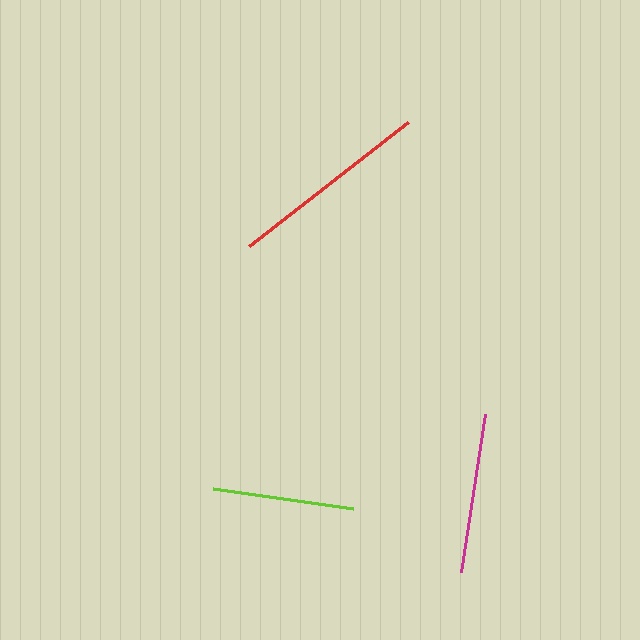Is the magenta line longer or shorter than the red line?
The red line is longer than the magenta line.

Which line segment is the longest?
The red line is the longest at approximately 202 pixels.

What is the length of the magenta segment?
The magenta segment is approximately 159 pixels long.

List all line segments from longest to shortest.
From longest to shortest: red, magenta, lime.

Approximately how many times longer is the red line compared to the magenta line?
The red line is approximately 1.3 times the length of the magenta line.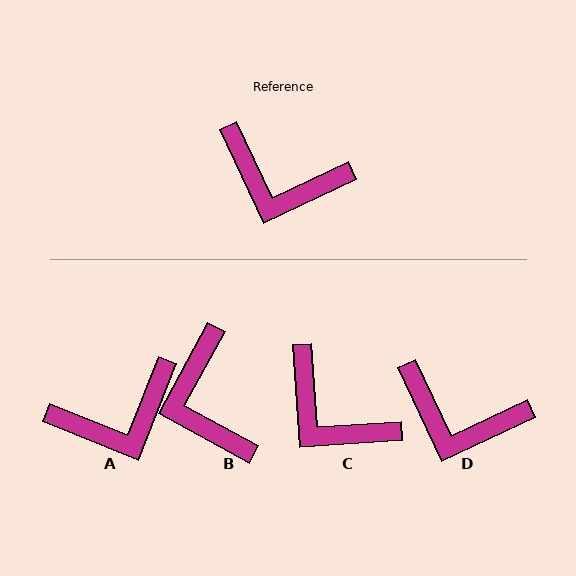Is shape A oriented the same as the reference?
No, it is off by about 43 degrees.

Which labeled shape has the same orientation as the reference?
D.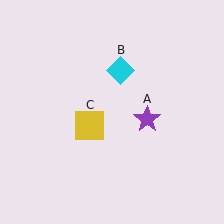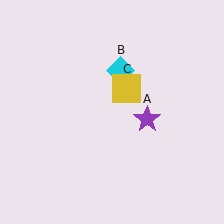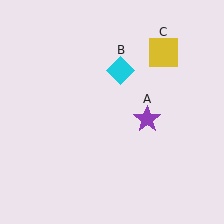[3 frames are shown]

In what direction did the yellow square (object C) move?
The yellow square (object C) moved up and to the right.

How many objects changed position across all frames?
1 object changed position: yellow square (object C).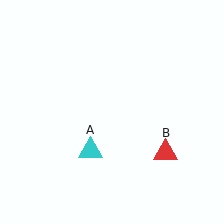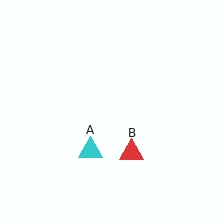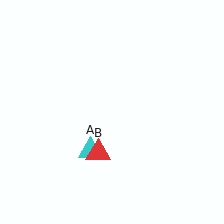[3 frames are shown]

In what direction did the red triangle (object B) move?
The red triangle (object B) moved left.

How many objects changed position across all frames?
1 object changed position: red triangle (object B).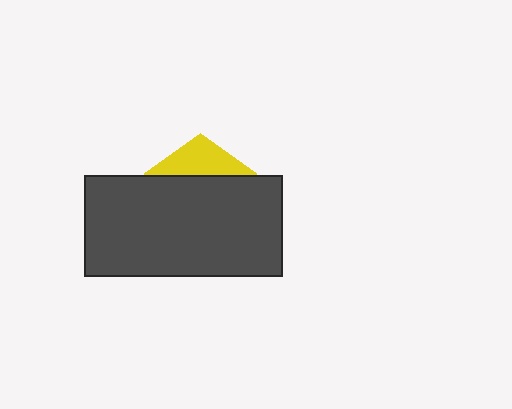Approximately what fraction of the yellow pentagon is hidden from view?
Roughly 70% of the yellow pentagon is hidden behind the dark gray rectangle.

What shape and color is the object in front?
The object in front is a dark gray rectangle.